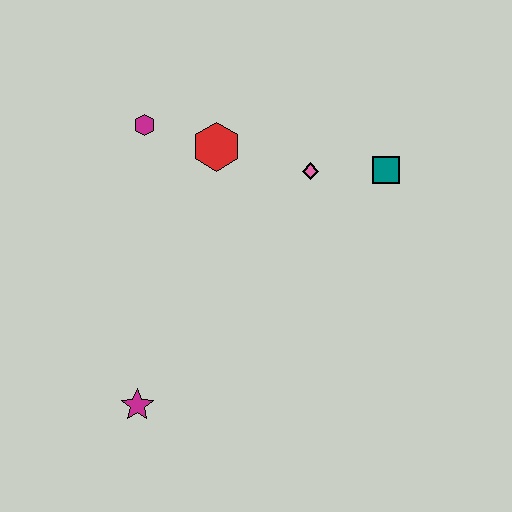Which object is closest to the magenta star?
The red hexagon is closest to the magenta star.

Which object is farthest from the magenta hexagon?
The magenta star is farthest from the magenta hexagon.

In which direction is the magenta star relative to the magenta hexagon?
The magenta star is below the magenta hexagon.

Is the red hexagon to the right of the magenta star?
Yes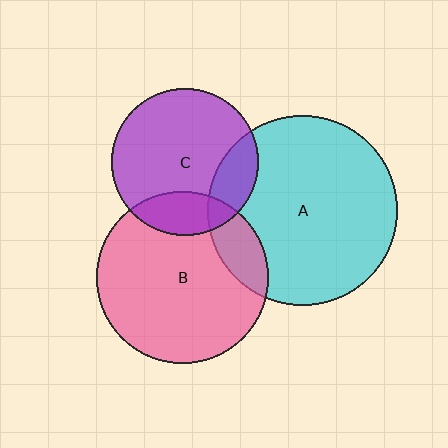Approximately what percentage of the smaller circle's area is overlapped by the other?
Approximately 15%.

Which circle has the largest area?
Circle A (cyan).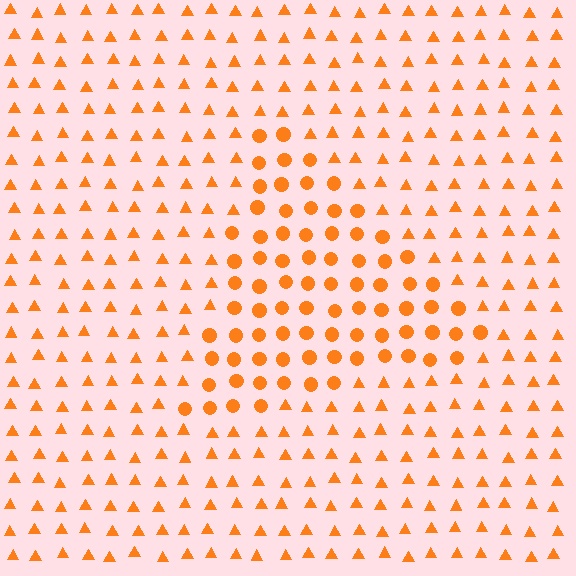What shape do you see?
I see a triangle.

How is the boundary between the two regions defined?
The boundary is defined by a change in element shape: circles inside vs. triangles outside. All elements share the same color and spacing.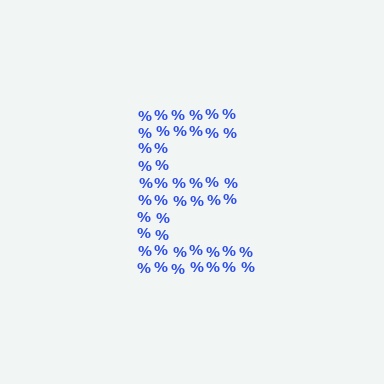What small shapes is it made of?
It is made of small percent signs.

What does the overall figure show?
The overall figure shows the letter E.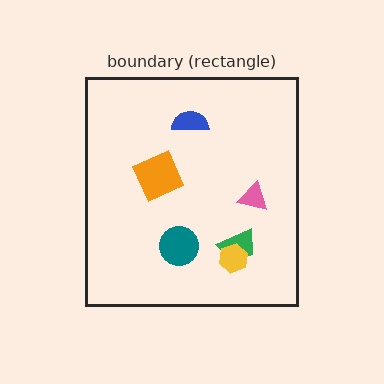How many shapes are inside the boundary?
6 inside, 0 outside.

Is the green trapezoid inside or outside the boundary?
Inside.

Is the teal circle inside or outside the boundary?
Inside.